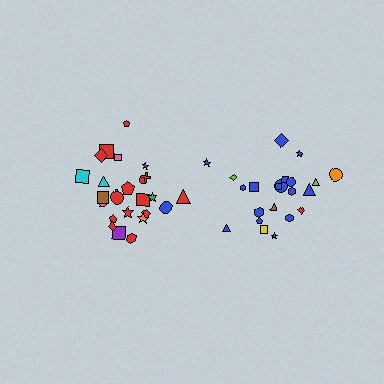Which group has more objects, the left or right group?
The left group.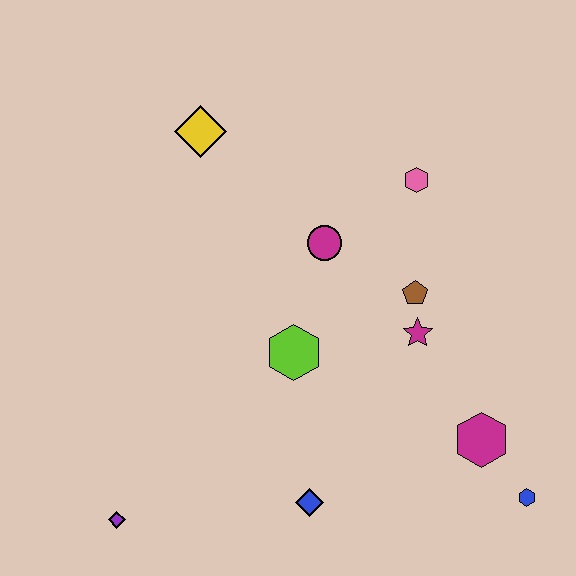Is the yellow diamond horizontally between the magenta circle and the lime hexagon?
No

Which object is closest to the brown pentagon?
The magenta star is closest to the brown pentagon.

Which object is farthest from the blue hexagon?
The yellow diamond is farthest from the blue hexagon.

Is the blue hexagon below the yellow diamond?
Yes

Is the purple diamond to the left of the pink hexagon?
Yes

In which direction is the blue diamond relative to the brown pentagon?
The blue diamond is below the brown pentagon.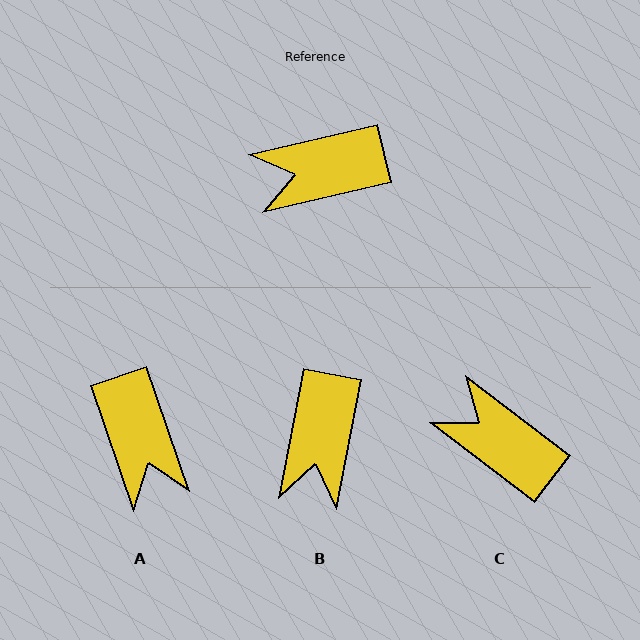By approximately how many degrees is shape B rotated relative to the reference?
Approximately 66 degrees counter-clockwise.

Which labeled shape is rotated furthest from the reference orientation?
A, about 96 degrees away.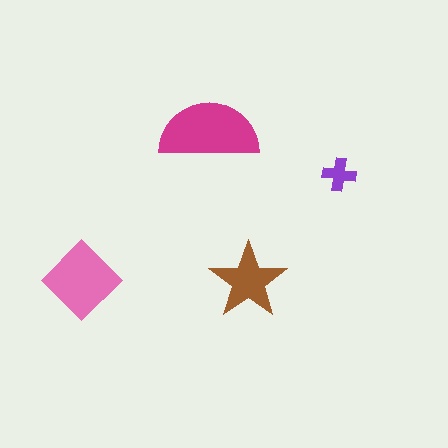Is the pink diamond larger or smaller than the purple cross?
Larger.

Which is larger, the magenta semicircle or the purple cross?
The magenta semicircle.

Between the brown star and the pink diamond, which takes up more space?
The pink diamond.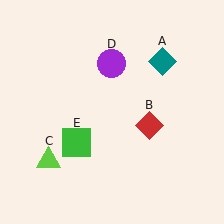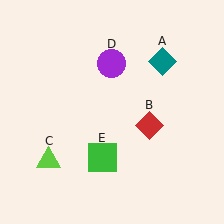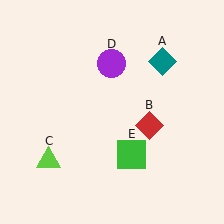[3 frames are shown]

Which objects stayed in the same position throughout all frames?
Teal diamond (object A) and red diamond (object B) and lime triangle (object C) and purple circle (object D) remained stationary.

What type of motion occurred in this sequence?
The green square (object E) rotated counterclockwise around the center of the scene.